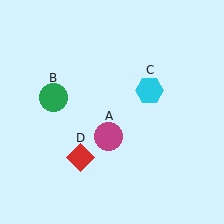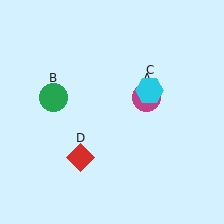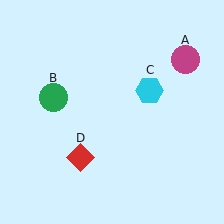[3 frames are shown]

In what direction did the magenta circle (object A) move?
The magenta circle (object A) moved up and to the right.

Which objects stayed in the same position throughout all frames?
Green circle (object B) and cyan hexagon (object C) and red diamond (object D) remained stationary.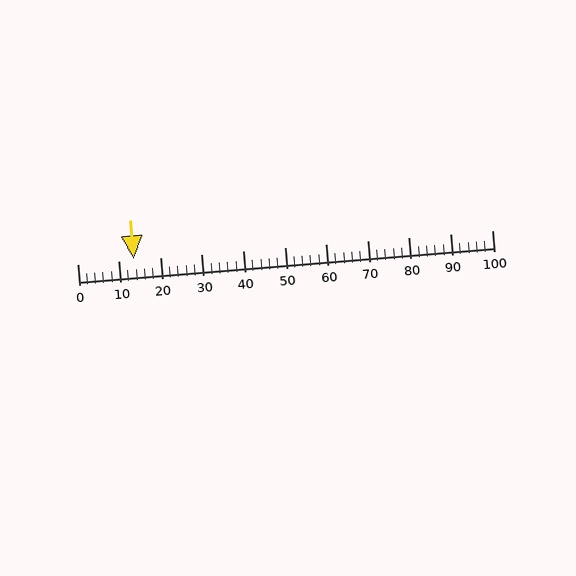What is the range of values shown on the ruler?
The ruler shows values from 0 to 100.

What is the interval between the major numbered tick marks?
The major tick marks are spaced 10 units apart.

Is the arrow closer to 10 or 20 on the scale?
The arrow is closer to 10.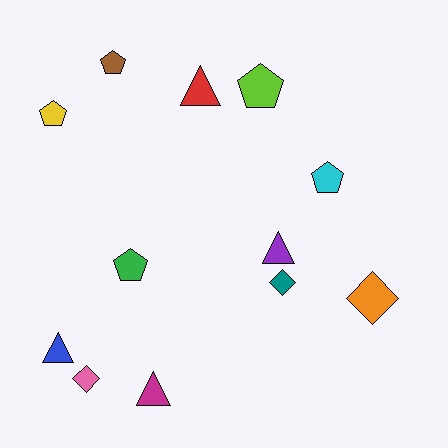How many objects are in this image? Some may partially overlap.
There are 12 objects.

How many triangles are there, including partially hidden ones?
There are 4 triangles.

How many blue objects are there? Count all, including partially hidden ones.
There is 1 blue object.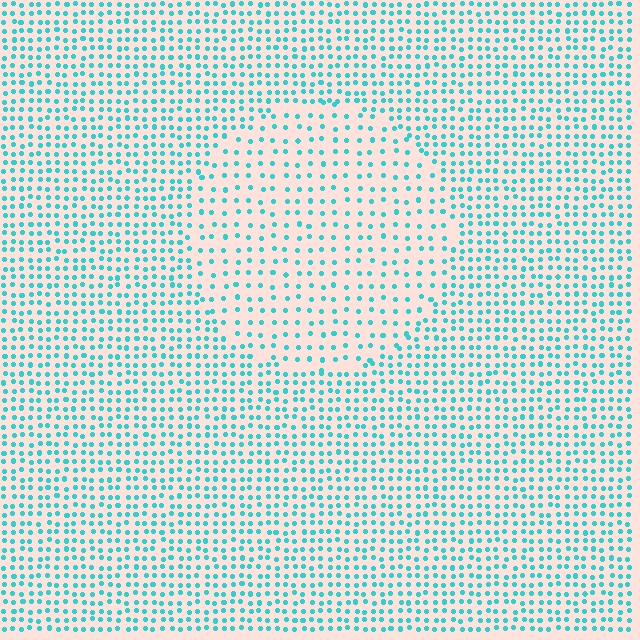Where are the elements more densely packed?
The elements are more densely packed outside the circle boundary.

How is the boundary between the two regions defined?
The boundary is defined by a change in element density (approximately 1.9x ratio). All elements are the same color, size, and shape.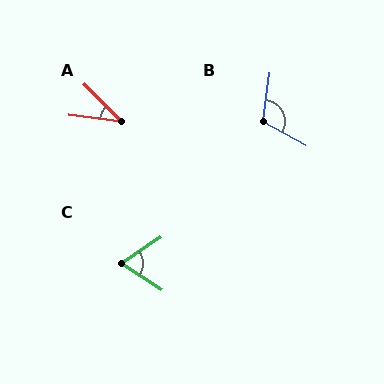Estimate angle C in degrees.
Approximately 67 degrees.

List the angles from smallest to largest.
A (39°), C (67°), B (111°).